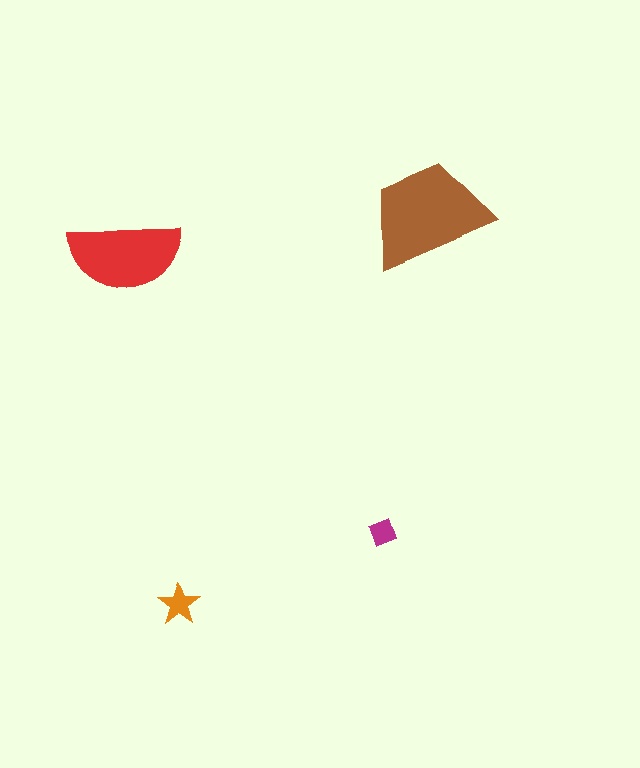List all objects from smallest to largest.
The magenta diamond, the orange star, the red semicircle, the brown trapezoid.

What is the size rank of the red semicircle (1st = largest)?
2nd.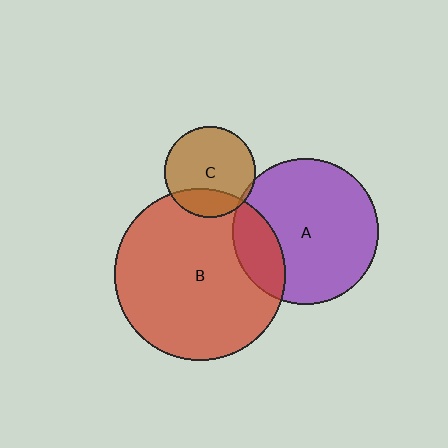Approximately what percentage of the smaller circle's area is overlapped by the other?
Approximately 20%.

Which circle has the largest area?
Circle B (red).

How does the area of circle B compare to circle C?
Approximately 3.5 times.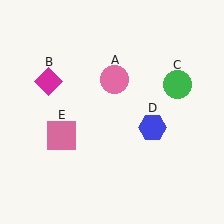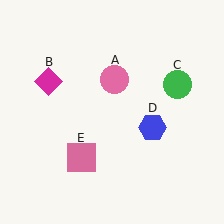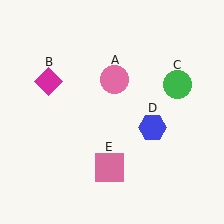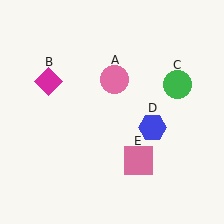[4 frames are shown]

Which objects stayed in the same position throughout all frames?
Pink circle (object A) and magenta diamond (object B) and green circle (object C) and blue hexagon (object D) remained stationary.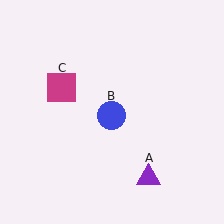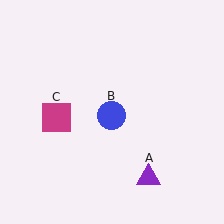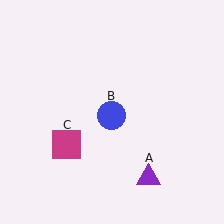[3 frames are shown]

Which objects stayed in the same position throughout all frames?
Purple triangle (object A) and blue circle (object B) remained stationary.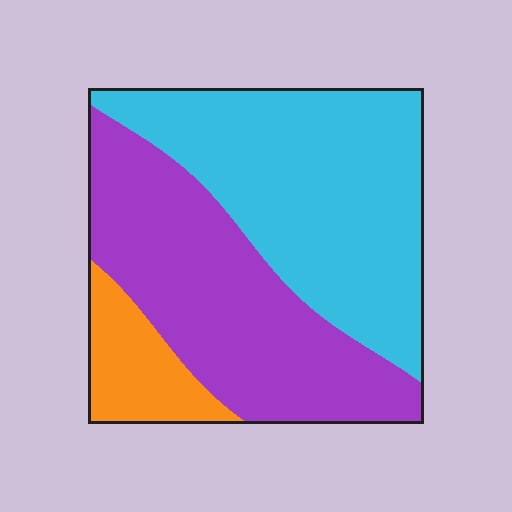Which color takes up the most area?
Cyan, at roughly 45%.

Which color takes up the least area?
Orange, at roughly 10%.